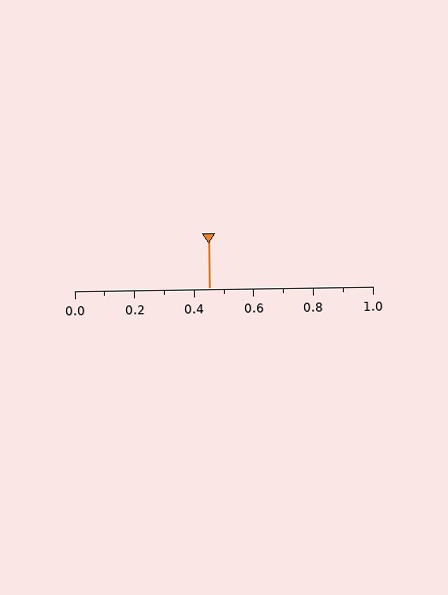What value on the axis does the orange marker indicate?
The marker indicates approximately 0.45.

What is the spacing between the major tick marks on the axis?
The major ticks are spaced 0.2 apart.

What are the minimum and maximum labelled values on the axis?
The axis runs from 0.0 to 1.0.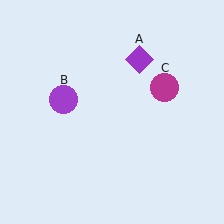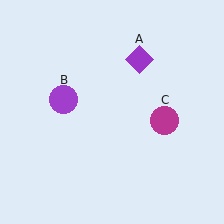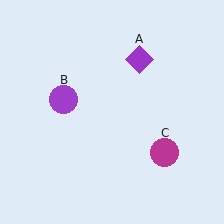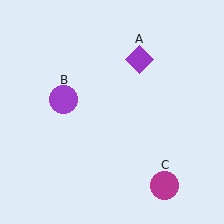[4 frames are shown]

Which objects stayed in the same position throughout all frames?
Purple diamond (object A) and purple circle (object B) remained stationary.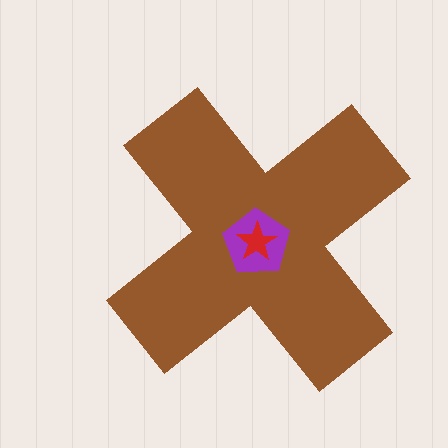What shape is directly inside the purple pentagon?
The red star.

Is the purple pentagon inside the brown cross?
Yes.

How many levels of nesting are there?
3.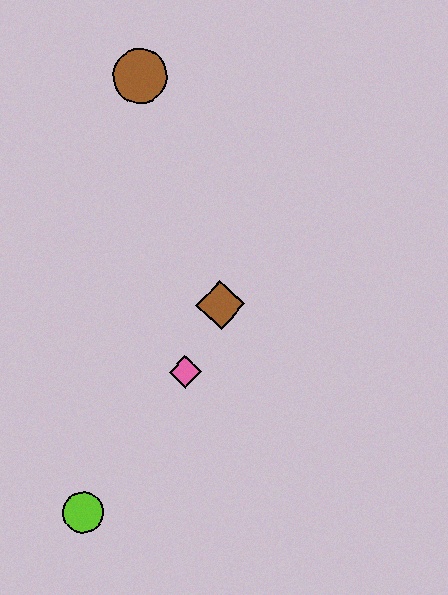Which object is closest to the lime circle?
The pink diamond is closest to the lime circle.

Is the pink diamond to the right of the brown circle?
Yes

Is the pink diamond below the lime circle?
No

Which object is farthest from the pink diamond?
The brown circle is farthest from the pink diamond.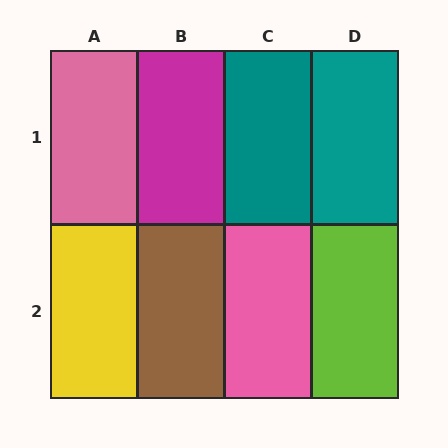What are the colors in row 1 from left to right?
Pink, magenta, teal, teal.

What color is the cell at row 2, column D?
Lime.